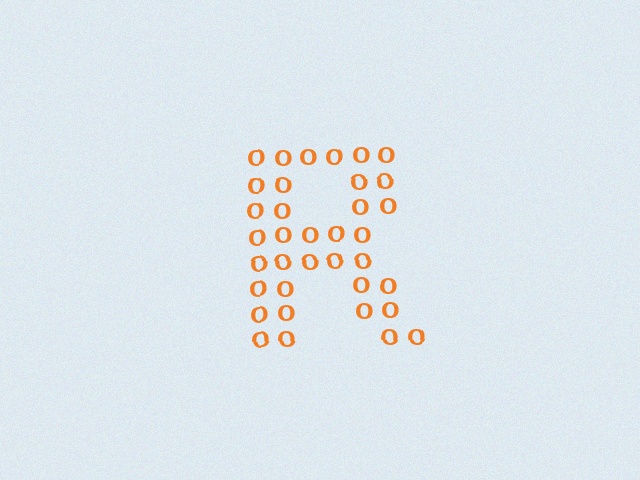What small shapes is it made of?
It is made of small letter O's.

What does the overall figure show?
The overall figure shows the letter R.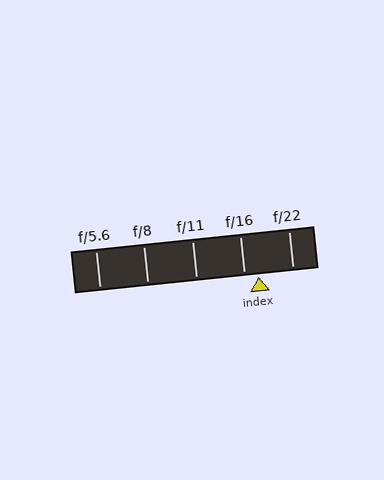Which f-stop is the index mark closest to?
The index mark is closest to f/16.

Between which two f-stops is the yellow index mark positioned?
The index mark is between f/16 and f/22.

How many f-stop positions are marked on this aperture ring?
There are 5 f-stop positions marked.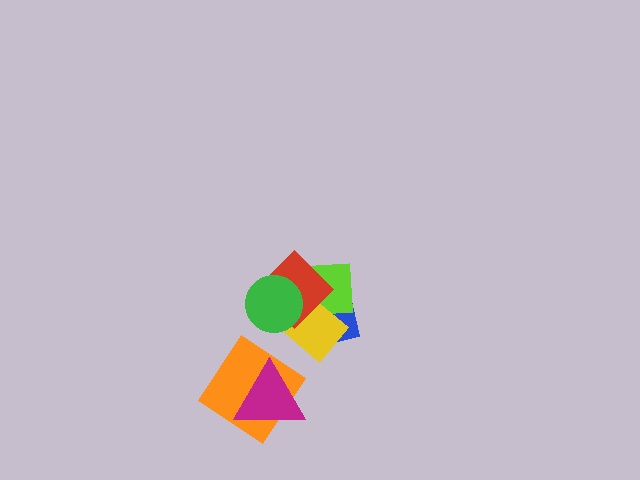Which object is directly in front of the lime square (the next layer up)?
The yellow diamond is directly in front of the lime square.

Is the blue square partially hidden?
Yes, it is partially covered by another shape.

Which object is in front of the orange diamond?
The magenta triangle is in front of the orange diamond.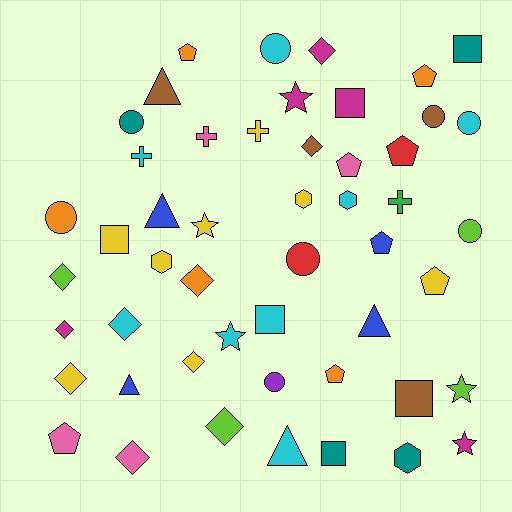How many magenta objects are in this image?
There are 5 magenta objects.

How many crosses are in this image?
There are 4 crosses.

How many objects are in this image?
There are 50 objects.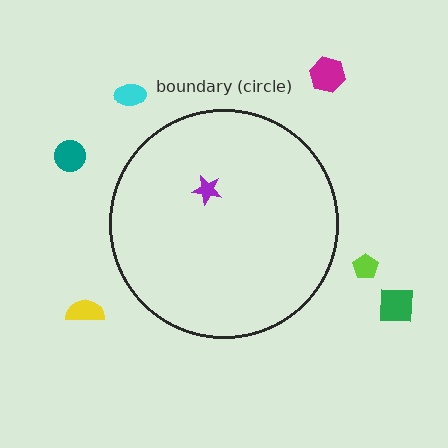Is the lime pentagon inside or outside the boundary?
Outside.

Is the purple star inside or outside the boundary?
Inside.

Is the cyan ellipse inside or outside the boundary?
Outside.